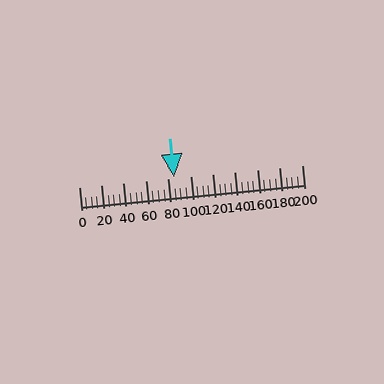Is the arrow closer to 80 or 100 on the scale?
The arrow is closer to 80.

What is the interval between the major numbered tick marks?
The major tick marks are spaced 20 units apart.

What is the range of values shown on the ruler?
The ruler shows values from 0 to 200.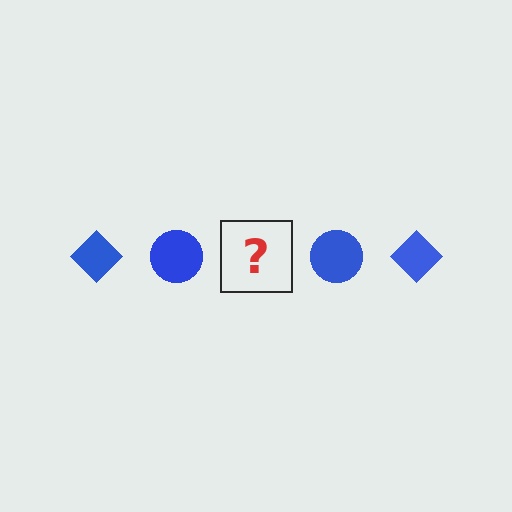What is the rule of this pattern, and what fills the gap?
The rule is that the pattern cycles through diamond, circle shapes in blue. The gap should be filled with a blue diamond.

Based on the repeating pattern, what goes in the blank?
The blank should be a blue diamond.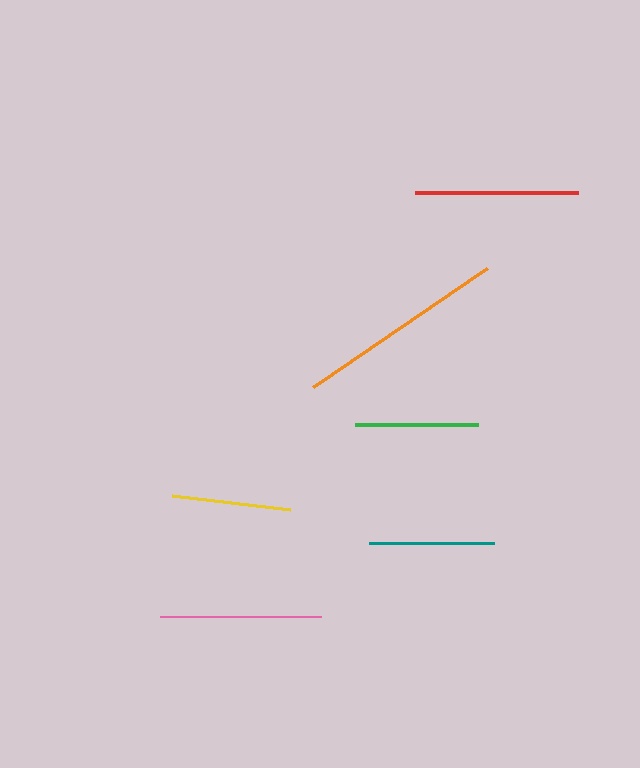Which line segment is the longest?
The orange line is the longest at approximately 210 pixels.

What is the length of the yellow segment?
The yellow segment is approximately 119 pixels long.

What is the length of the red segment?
The red segment is approximately 164 pixels long.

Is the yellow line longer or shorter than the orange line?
The orange line is longer than the yellow line.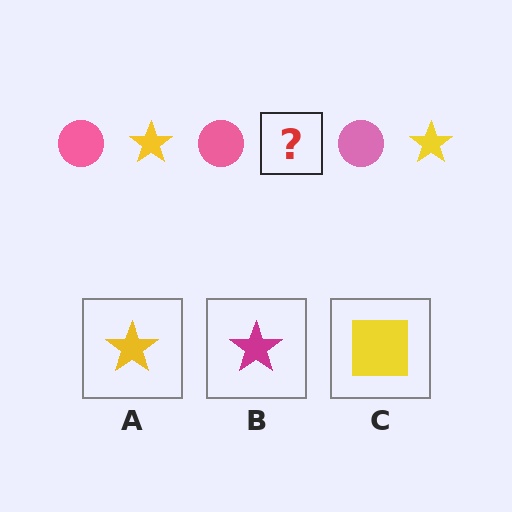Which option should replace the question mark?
Option A.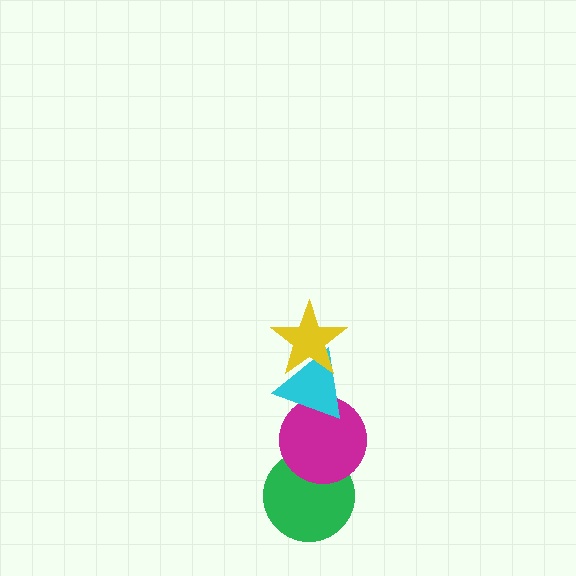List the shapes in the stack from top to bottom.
From top to bottom: the yellow star, the cyan triangle, the magenta circle, the green circle.